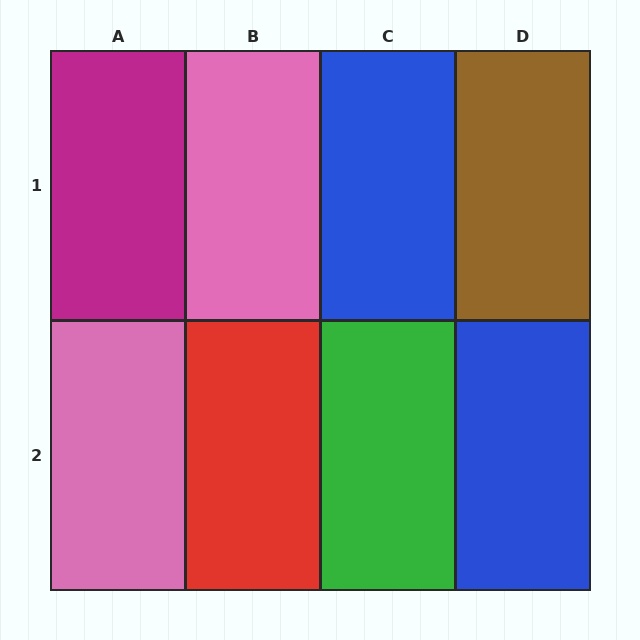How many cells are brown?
1 cell is brown.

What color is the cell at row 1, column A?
Magenta.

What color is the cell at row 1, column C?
Blue.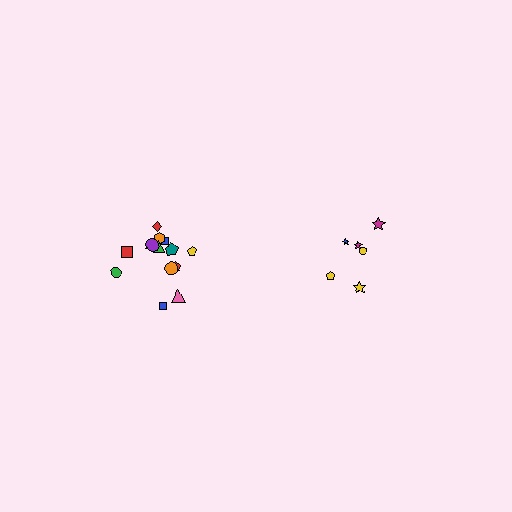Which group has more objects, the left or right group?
The left group.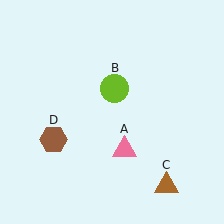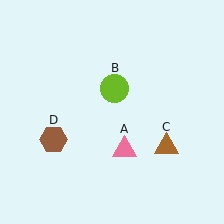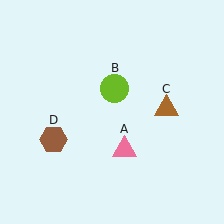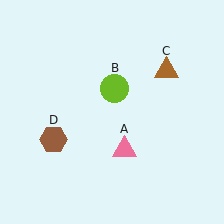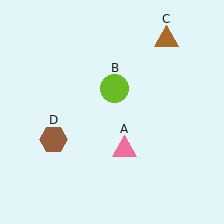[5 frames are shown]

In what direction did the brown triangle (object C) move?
The brown triangle (object C) moved up.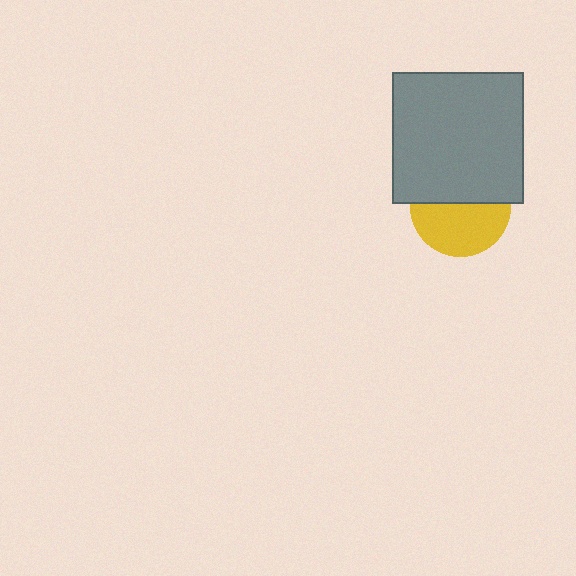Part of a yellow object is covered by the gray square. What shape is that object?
It is a circle.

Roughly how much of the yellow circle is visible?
About half of it is visible (roughly 54%).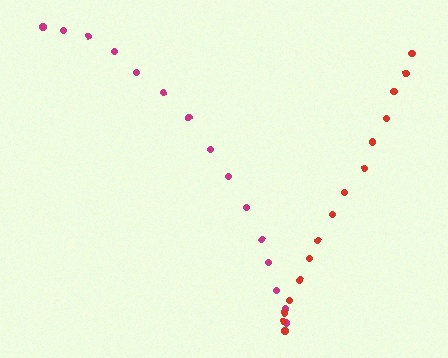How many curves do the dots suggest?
There are 2 distinct paths.